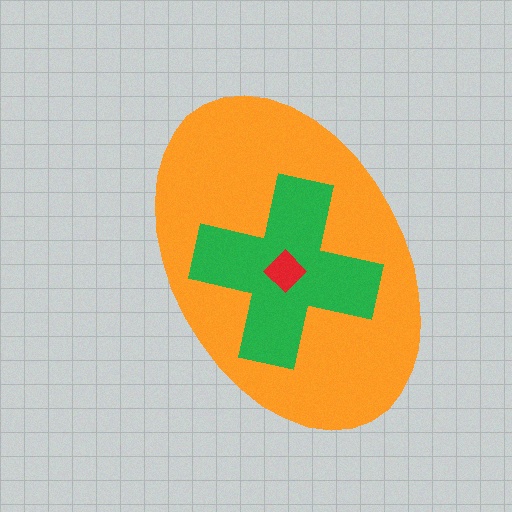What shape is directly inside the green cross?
The red diamond.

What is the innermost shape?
The red diamond.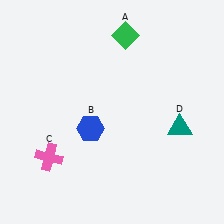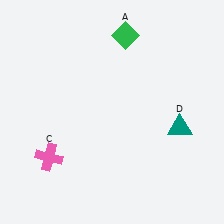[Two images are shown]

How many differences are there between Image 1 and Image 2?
There is 1 difference between the two images.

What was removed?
The blue hexagon (B) was removed in Image 2.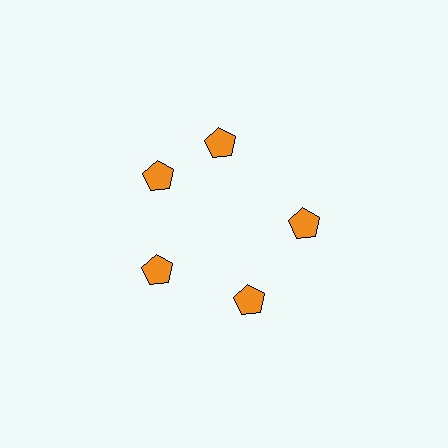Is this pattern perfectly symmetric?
No. The 5 orange pentagons are arranged in a ring, but one element near the 1 o'clock position is rotated out of alignment along the ring, breaking the 5-fold rotational symmetry.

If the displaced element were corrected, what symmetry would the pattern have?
It would have 5-fold rotational symmetry — the pattern would map onto itself every 72 degrees.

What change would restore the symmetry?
The symmetry would be restored by rotating it back into even spacing with its neighbors so that all 5 pentagons sit at equal angles and equal distance from the center.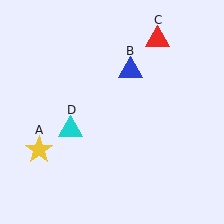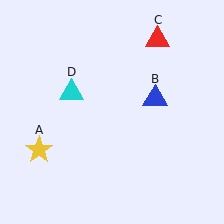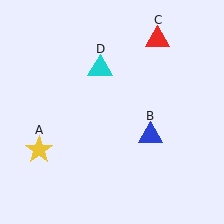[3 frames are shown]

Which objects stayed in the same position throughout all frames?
Yellow star (object A) and red triangle (object C) remained stationary.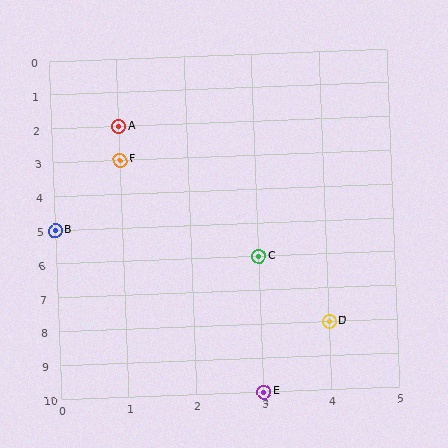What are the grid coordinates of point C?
Point C is at grid coordinates (3, 6).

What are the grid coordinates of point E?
Point E is at grid coordinates (3, 10).